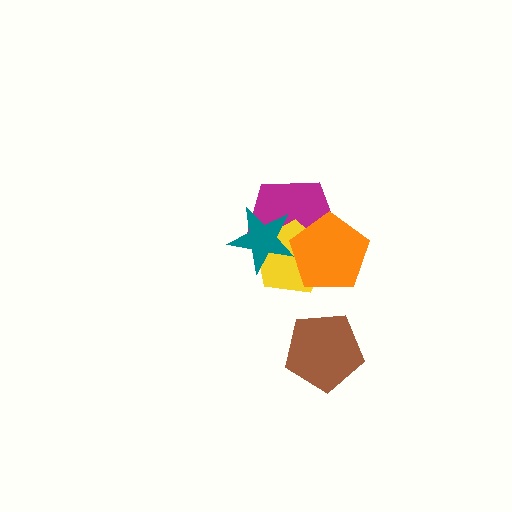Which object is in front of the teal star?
The orange pentagon is in front of the teal star.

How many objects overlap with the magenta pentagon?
3 objects overlap with the magenta pentagon.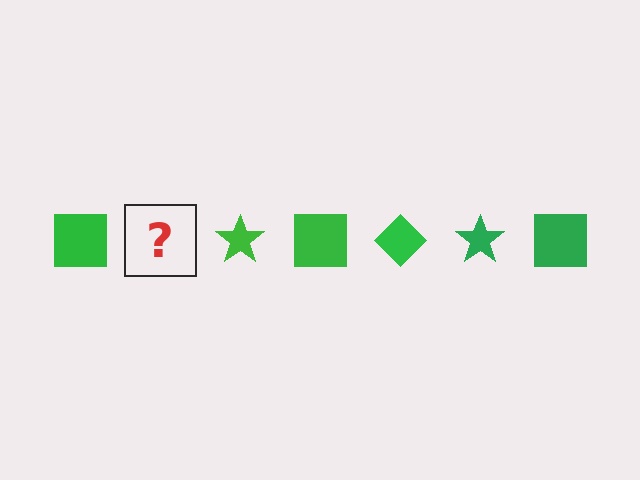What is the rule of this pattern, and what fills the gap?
The rule is that the pattern cycles through square, diamond, star shapes in green. The gap should be filled with a green diamond.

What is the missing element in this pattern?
The missing element is a green diamond.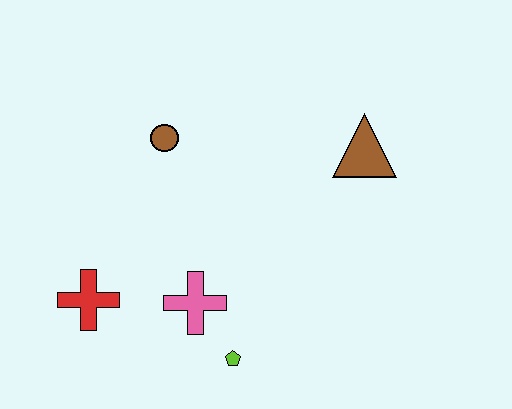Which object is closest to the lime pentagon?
The pink cross is closest to the lime pentagon.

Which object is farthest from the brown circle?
The lime pentagon is farthest from the brown circle.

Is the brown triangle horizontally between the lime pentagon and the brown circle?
No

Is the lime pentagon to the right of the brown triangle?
No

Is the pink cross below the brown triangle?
Yes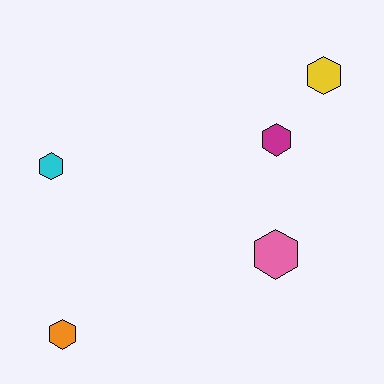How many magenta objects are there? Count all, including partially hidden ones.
There is 1 magenta object.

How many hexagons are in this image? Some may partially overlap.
There are 5 hexagons.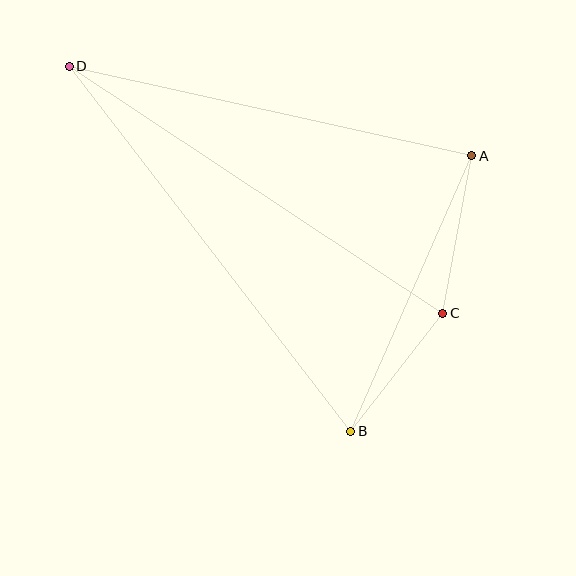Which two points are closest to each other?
Points B and C are closest to each other.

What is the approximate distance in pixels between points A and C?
The distance between A and C is approximately 160 pixels.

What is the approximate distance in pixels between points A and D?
The distance between A and D is approximately 412 pixels.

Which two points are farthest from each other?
Points B and D are farthest from each other.